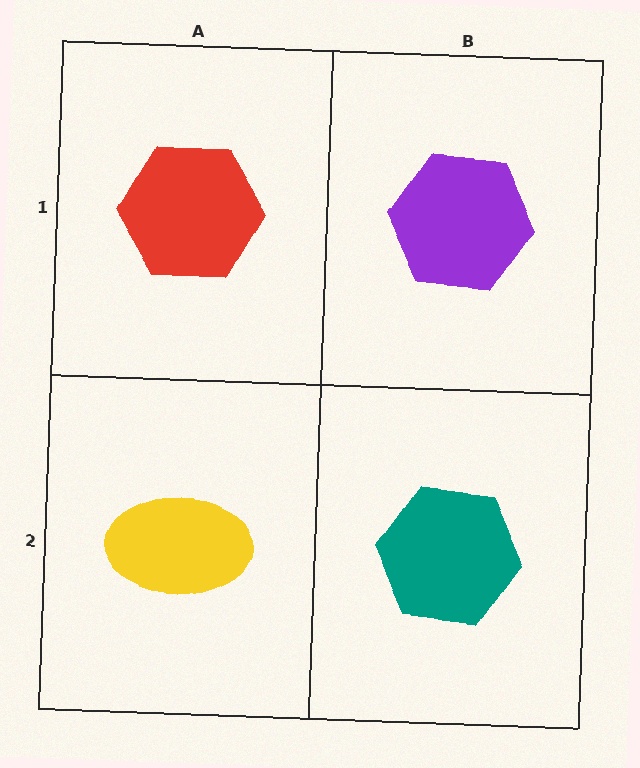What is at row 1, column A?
A red hexagon.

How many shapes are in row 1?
2 shapes.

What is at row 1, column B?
A purple hexagon.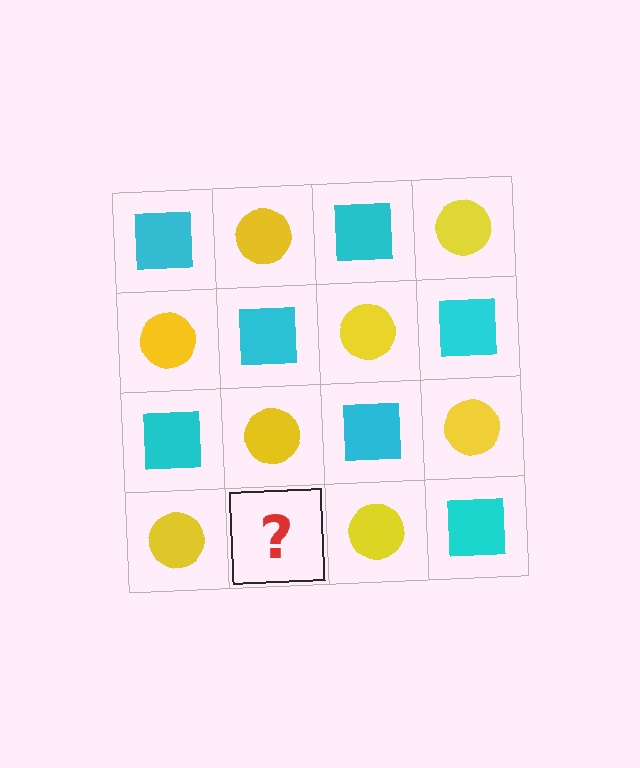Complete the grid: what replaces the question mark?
The question mark should be replaced with a cyan square.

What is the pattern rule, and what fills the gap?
The rule is that it alternates cyan square and yellow circle in a checkerboard pattern. The gap should be filled with a cyan square.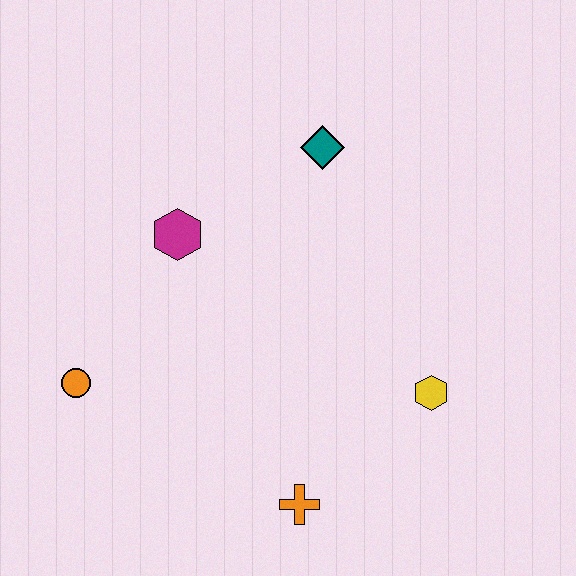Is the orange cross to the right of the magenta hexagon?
Yes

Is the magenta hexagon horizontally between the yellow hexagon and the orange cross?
No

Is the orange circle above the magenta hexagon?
No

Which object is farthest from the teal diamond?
The orange cross is farthest from the teal diamond.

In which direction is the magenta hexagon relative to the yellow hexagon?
The magenta hexagon is to the left of the yellow hexagon.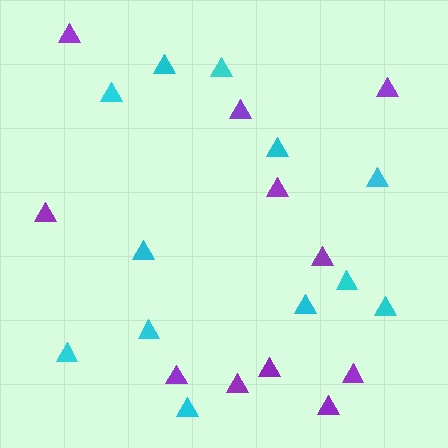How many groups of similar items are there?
There are 2 groups: one group of cyan triangles (12) and one group of purple triangles (11).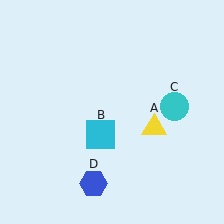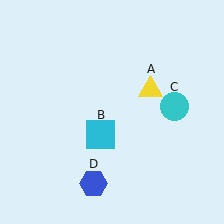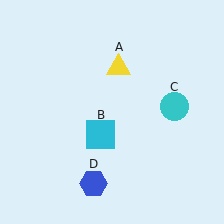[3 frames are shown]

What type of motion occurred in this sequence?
The yellow triangle (object A) rotated counterclockwise around the center of the scene.